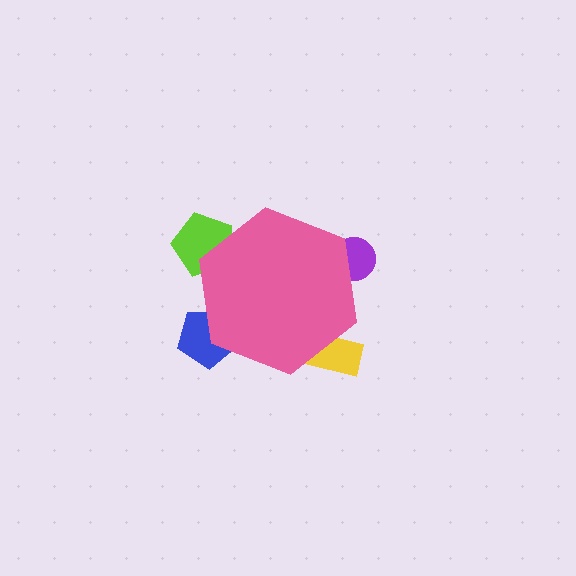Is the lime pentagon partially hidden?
Yes, the lime pentagon is partially hidden behind the pink hexagon.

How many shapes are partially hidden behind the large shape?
4 shapes are partially hidden.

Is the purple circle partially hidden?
Yes, the purple circle is partially hidden behind the pink hexagon.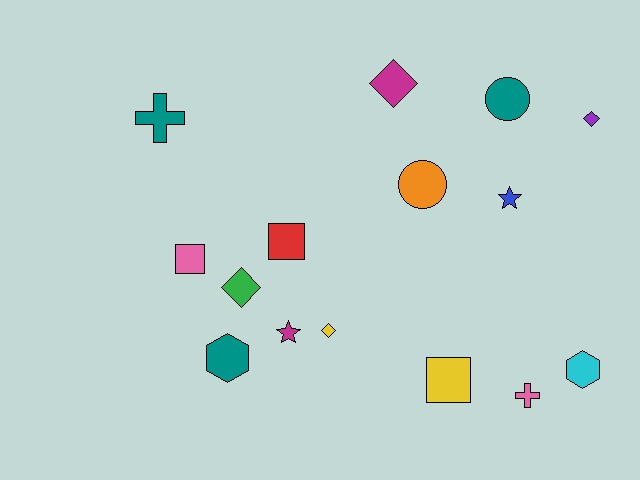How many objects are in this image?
There are 15 objects.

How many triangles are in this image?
There are no triangles.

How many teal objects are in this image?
There are 3 teal objects.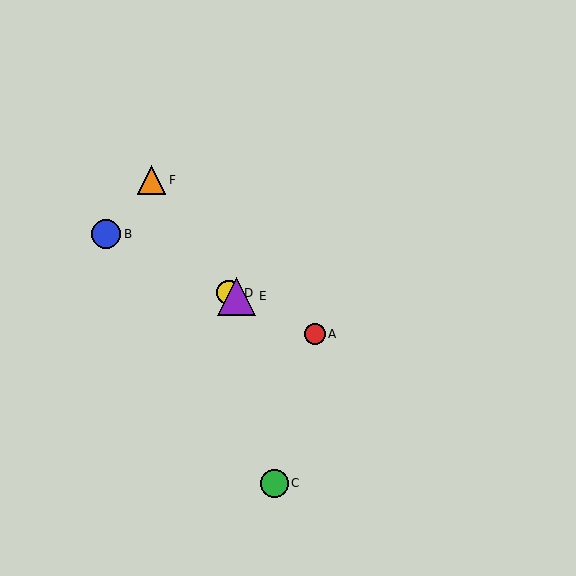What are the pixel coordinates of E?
Object E is at (236, 296).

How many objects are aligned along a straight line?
4 objects (A, B, D, E) are aligned along a straight line.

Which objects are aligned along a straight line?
Objects A, B, D, E are aligned along a straight line.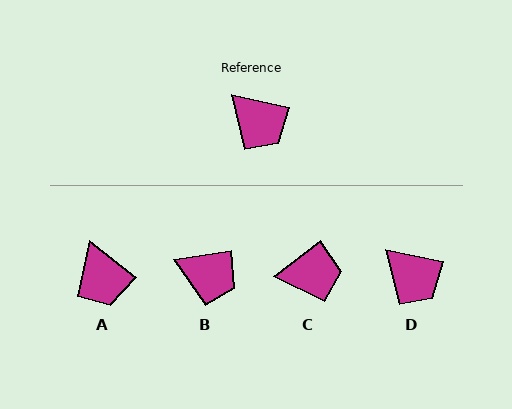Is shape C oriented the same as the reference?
No, it is off by about 50 degrees.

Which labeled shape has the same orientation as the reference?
D.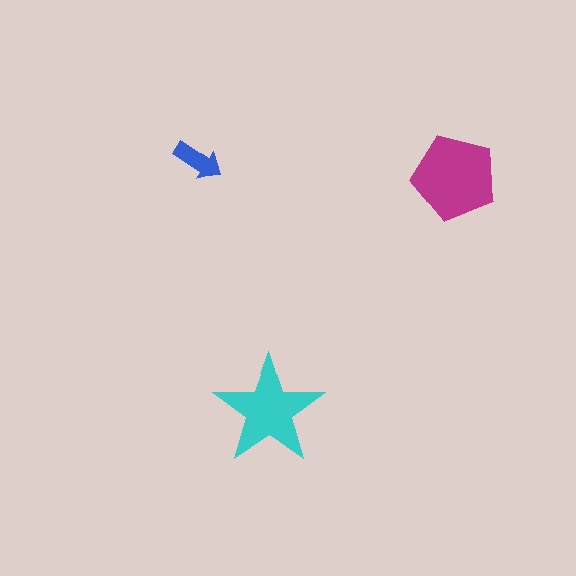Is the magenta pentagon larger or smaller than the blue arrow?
Larger.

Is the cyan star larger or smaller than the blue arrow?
Larger.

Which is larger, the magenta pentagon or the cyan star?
The magenta pentagon.